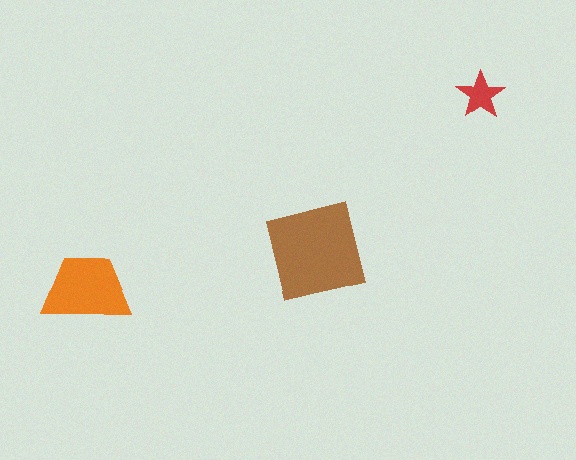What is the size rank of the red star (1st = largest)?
3rd.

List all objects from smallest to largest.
The red star, the orange trapezoid, the brown square.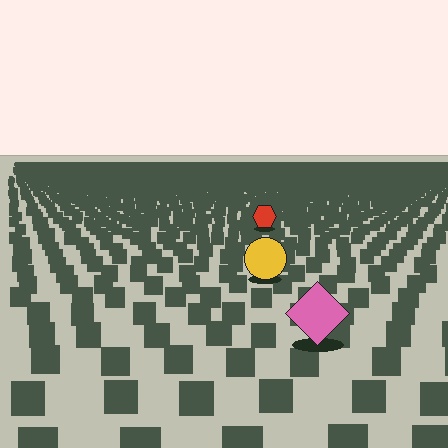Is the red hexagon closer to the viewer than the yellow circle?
No. The yellow circle is closer — you can tell from the texture gradient: the ground texture is coarser near it.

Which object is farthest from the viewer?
The red hexagon is farthest from the viewer. It appears smaller and the ground texture around it is denser.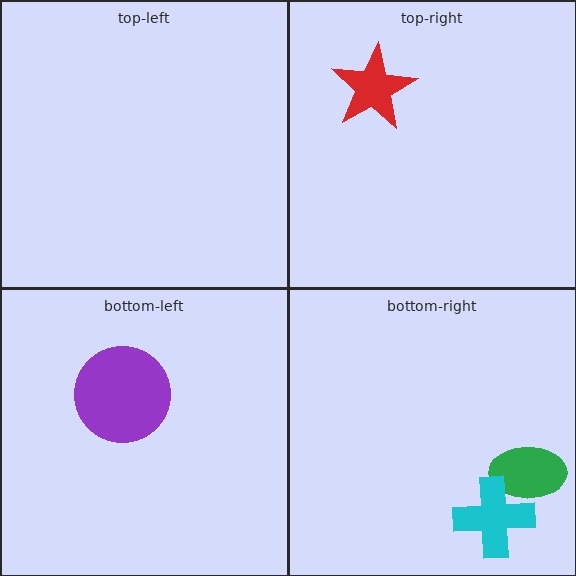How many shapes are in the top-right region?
1.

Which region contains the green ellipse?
The bottom-right region.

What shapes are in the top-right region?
The red star.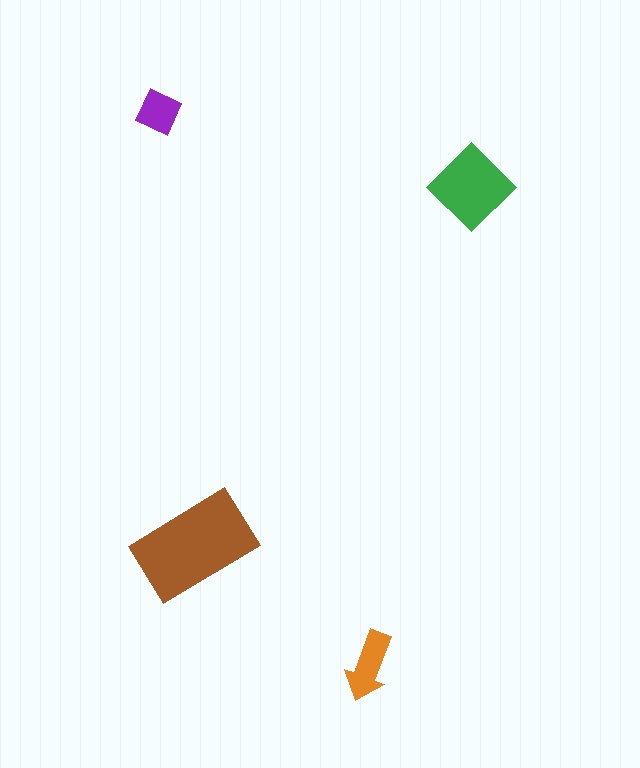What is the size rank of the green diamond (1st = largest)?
2nd.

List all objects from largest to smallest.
The brown rectangle, the green diamond, the orange arrow, the purple square.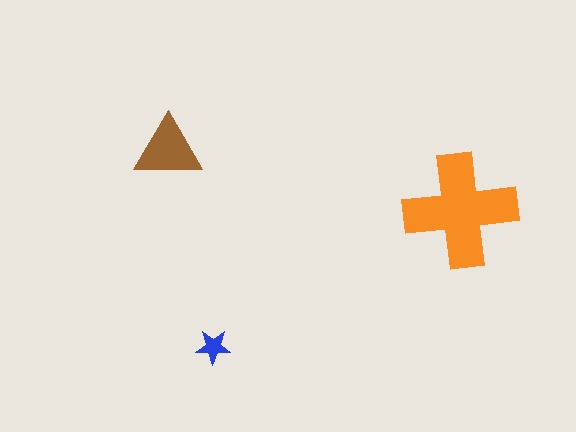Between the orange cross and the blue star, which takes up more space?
The orange cross.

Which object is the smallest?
The blue star.